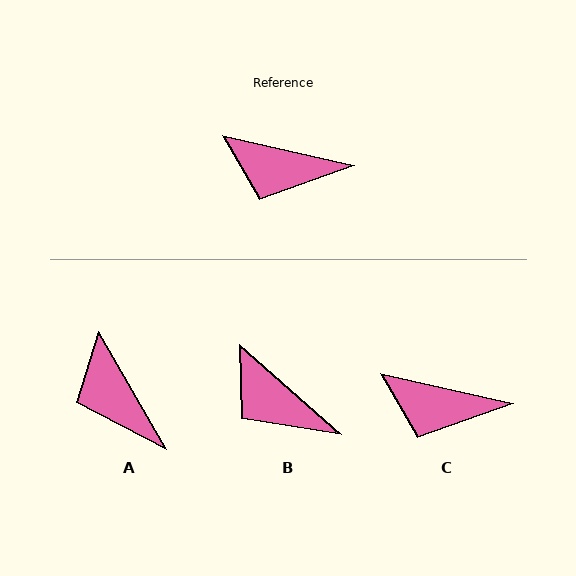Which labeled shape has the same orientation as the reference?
C.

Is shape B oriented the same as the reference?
No, it is off by about 28 degrees.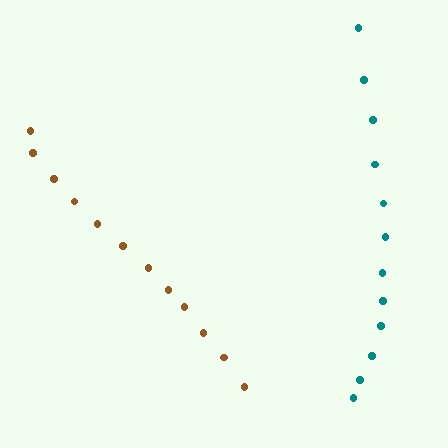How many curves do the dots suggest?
There are 2 distinct paths.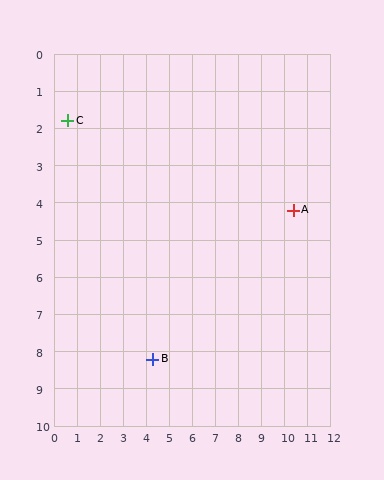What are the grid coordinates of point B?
Point B is at approximately (4.3, 8.2).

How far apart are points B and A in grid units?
Points B and A are about 7.3 grid units apart.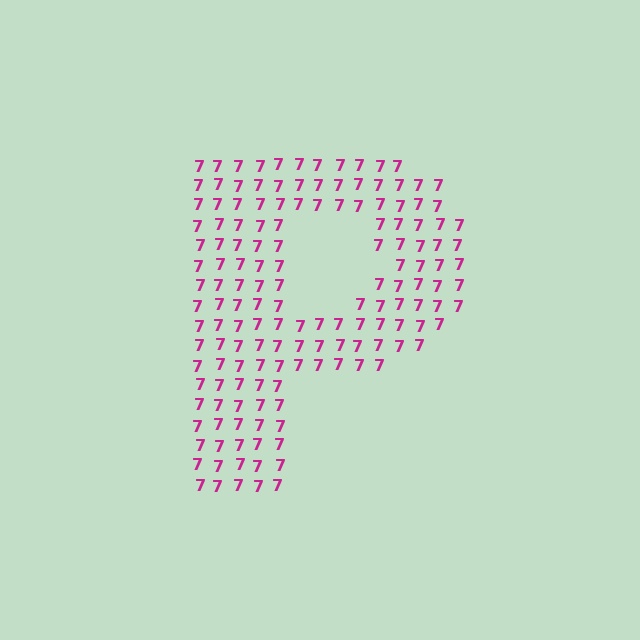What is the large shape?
The large shape is the letter P.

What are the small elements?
The small elements are digit 7's.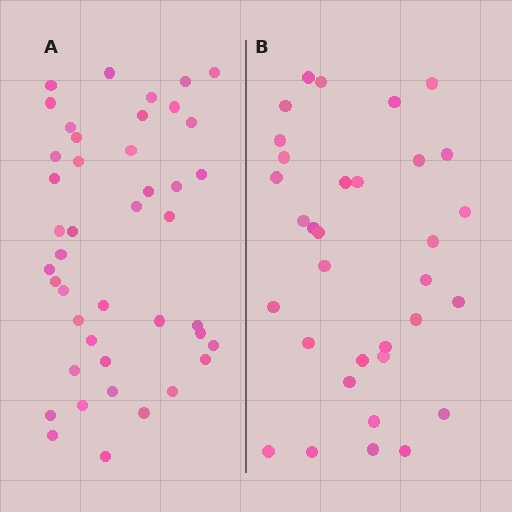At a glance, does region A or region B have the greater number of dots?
Region A (the left region) has more dots.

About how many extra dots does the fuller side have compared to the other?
Region A has roughly 10 or so more dots than region B.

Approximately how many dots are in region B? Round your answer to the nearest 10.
About 30 dots. (The exact count is 33, which rounds to 30.)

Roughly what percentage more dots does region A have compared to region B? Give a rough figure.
About 30% more.